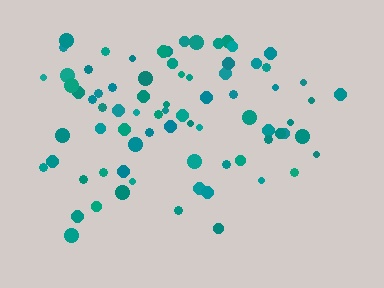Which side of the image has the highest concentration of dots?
The top.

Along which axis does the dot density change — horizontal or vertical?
Vertical.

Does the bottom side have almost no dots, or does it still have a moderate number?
Still a moderate number, just noticeably fewer than the top.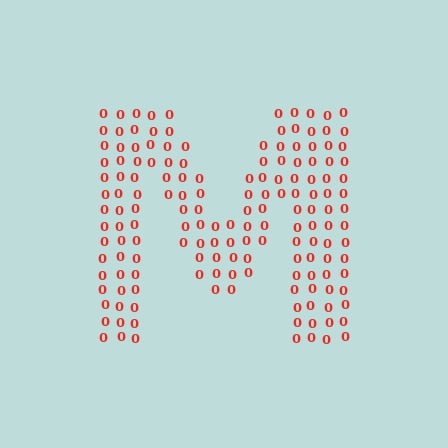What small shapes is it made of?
It is made of small digit 0's.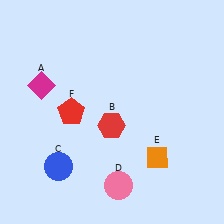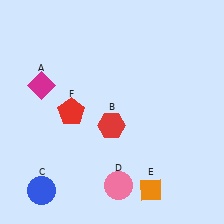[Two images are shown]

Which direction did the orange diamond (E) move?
The orange diamond (E) moved down.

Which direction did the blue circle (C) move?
The blue circle (C) moved down.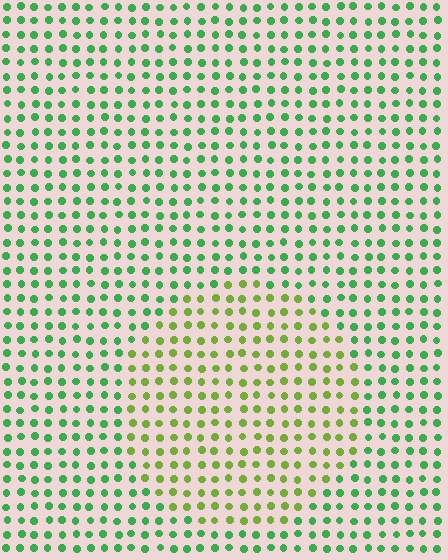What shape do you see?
I see a circle.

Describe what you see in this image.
The image is filled with small green elements in a uniform arrangement. A circle-shaped region is visible where the elements are tinted to a slightly different hue, forming a subtle color boundary.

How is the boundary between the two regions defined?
The boundary is defined purely by a slight shift in hue (about 41 degrees). Spacing, size, and orientation are identical on both sides.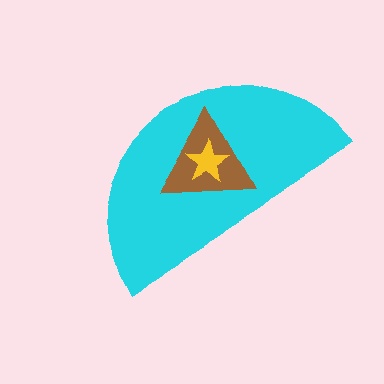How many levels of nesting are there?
3.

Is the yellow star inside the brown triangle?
Yes.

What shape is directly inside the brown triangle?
The yellow star.